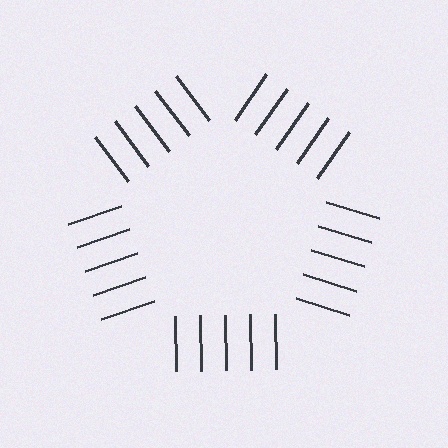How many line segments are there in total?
25 — 5 along each of the 5 edges.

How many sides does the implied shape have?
5 sides — the line-ends trace a pentagon.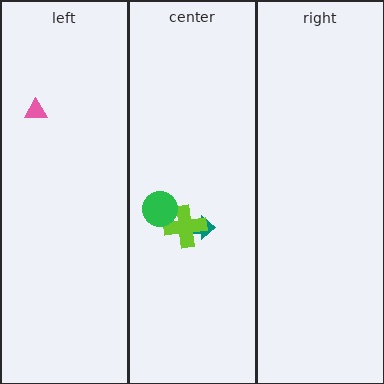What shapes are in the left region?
The pink triangle.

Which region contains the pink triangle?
The left region.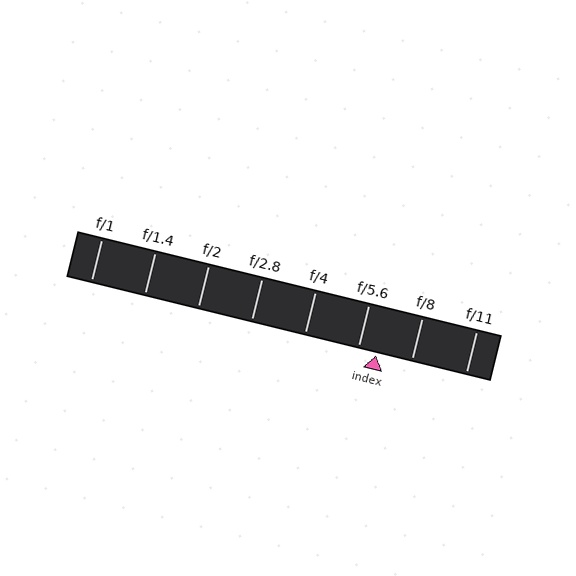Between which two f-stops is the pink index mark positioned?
The index mark is between f/5.6 and f/8.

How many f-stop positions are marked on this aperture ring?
There are 8 f-stop positions marked.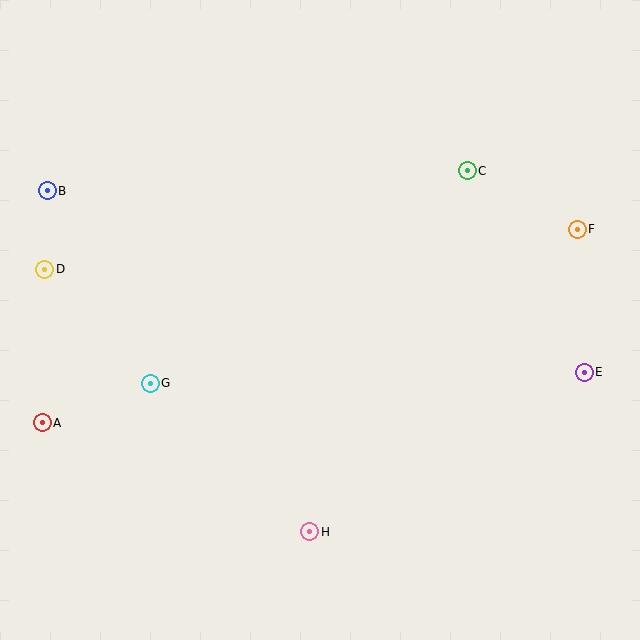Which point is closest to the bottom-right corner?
Point E is closest to the bottom-right corner.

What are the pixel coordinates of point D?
Point D is at (45, 269).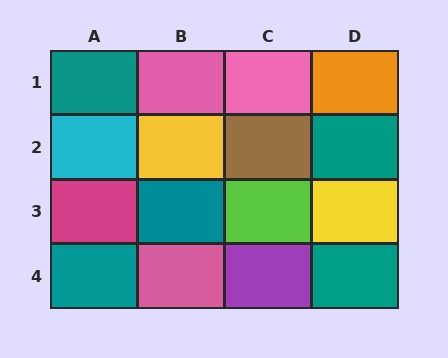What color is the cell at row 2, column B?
Yellow.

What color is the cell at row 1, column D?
Orange.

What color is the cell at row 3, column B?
Teal.